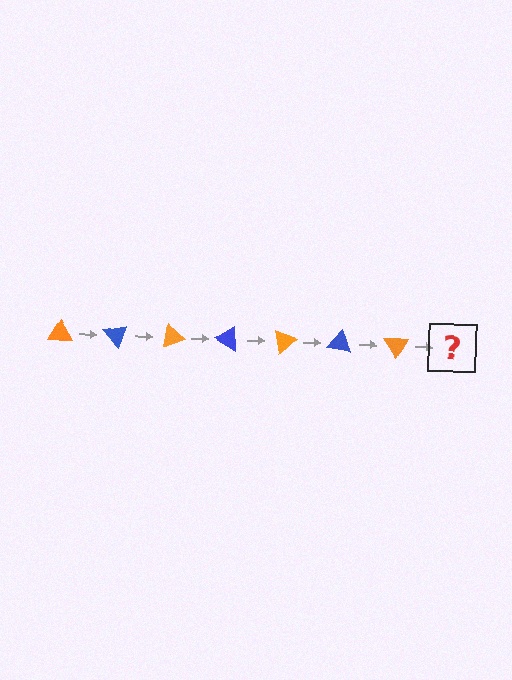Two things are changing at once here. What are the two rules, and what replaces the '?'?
The two rules are that it rotates 50 degrees each step and the color cycles through orange and blue. The '?' should be a blue triangle, rotated 350 degrees from the start.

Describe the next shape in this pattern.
It should be a blue triangle, rotated 350 degrees from the start.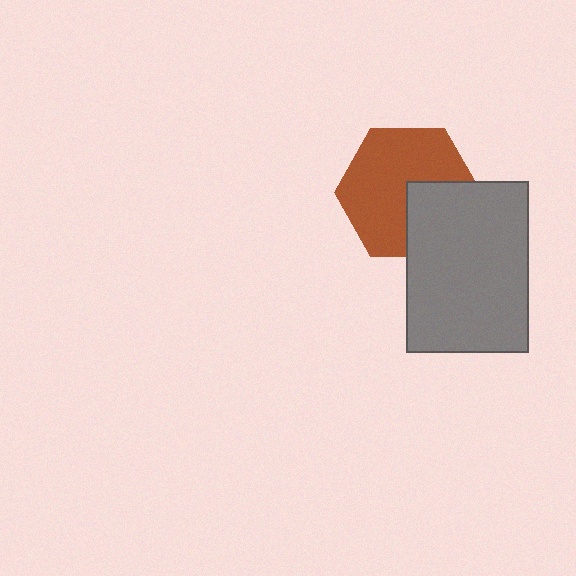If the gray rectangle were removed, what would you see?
You would see the complete brown hexagon.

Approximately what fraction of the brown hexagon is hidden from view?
Roughly 32% of the brown hexagon is hidden behind the gray rectangle.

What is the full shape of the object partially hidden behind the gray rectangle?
The partially hidden object is a brown hexagon.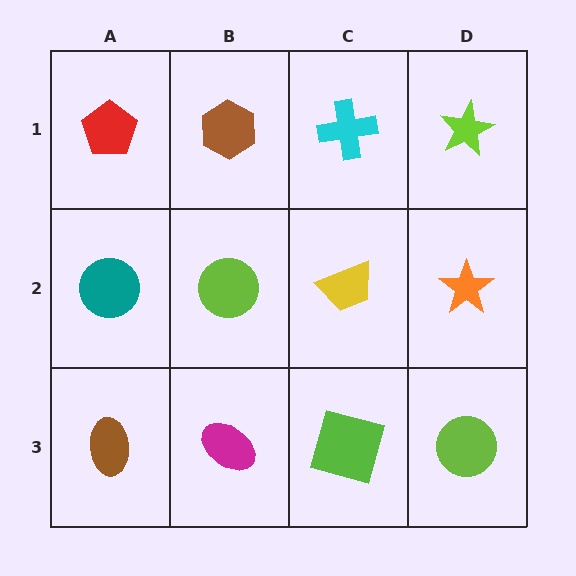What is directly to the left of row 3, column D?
A lime square.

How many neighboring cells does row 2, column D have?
3.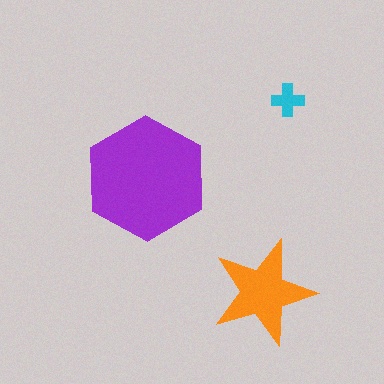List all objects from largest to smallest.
The purple hexagon, the orange star, the cyan cross.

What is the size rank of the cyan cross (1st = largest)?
3rd.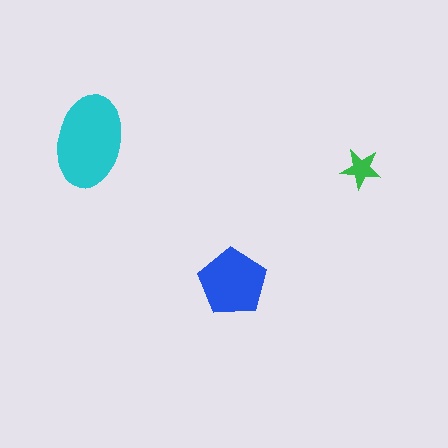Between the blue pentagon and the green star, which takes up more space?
The blue pentagon.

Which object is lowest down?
The blue pentagon is bottommost.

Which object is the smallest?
The green star.